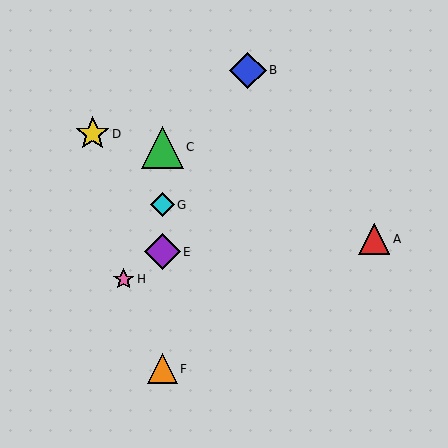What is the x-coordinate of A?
Object A is at x≈374.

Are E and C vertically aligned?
Yes, both are at x≈162.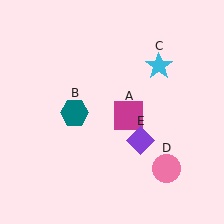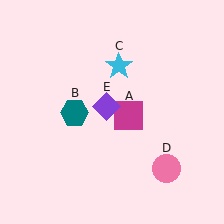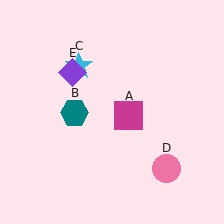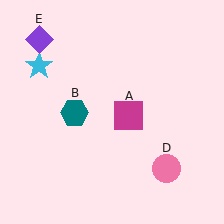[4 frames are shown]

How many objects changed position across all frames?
2 objects changed position: cyan star (object C), purple diamond (object E).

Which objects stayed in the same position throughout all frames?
Magenta square (object A) and teal hexagon (object B) and pink circle (object D) remained stationary.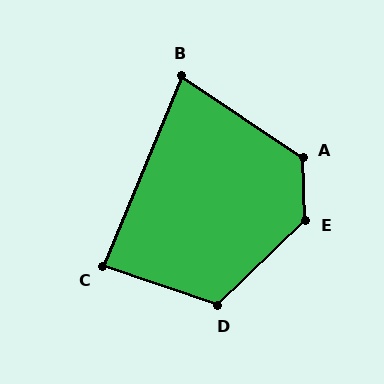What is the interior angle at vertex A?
Approximately 125 degrees (obtuse).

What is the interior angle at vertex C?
Approximately 86 degrees (approximately right).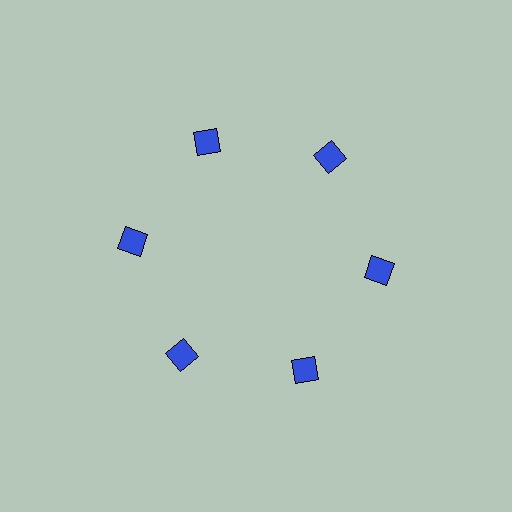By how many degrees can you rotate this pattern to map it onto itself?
The pattern maps onto itself every 60 degrees of rotation.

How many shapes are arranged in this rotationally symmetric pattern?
There are 6 shapes, arranged in 6 groups of 1.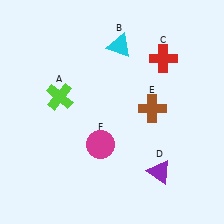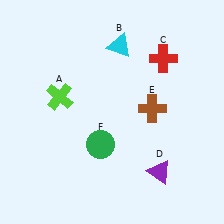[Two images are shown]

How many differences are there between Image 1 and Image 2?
There is 1 difference between the two images.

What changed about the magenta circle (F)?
In Image 1, F is magenta. In Image 2, it changed to green.